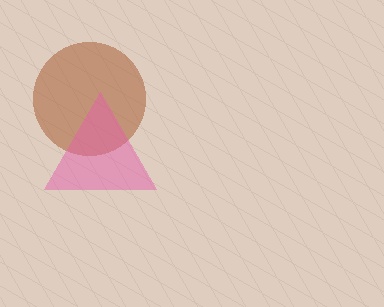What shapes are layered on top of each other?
The layered shapes are: a brown circle, a pink triangle.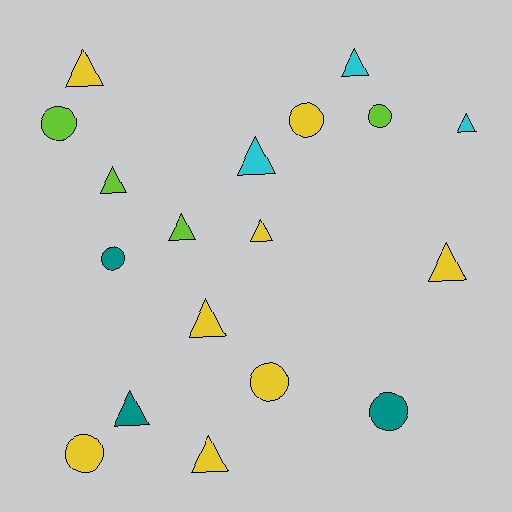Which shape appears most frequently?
Triangle, with 11 objects.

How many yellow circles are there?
There are 3 yellow circles.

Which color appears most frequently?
Yellow, with 8 objects.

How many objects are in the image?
There are 18 objects.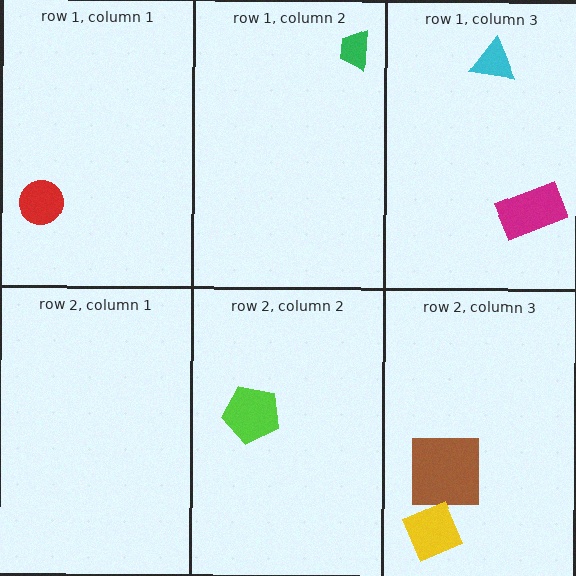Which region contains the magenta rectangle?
The row 1, column 3 region.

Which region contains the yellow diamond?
The row 2, column 3 region.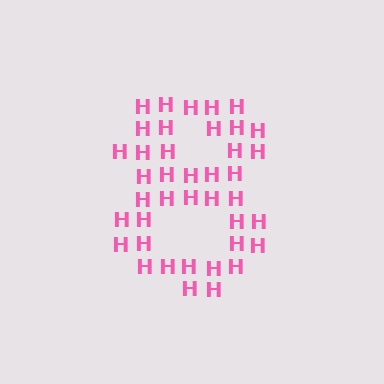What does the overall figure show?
The overall figure shows the digit 8.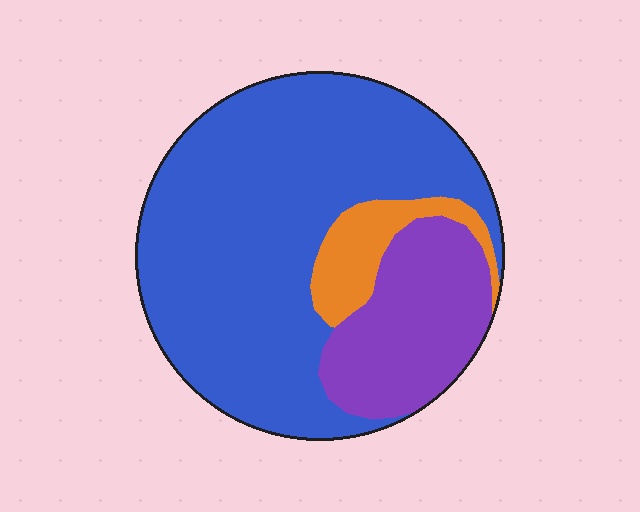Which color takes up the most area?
Blue, at roughly 70%.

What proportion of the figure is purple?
Purple takes up about one fifth (1/5) of the figure.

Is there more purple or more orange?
Purple.